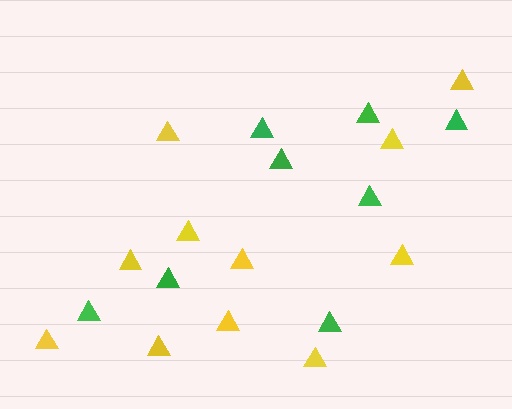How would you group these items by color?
There are 2 groups: one group of yellow triangles (11) and one group of green triangles (8).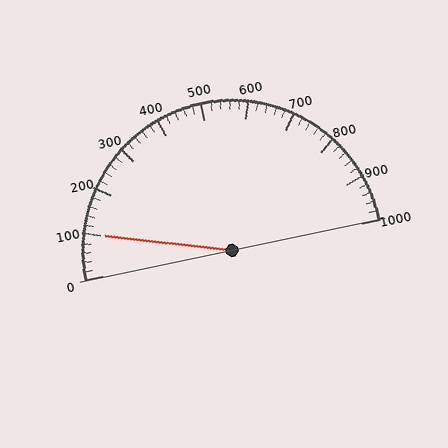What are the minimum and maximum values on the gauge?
The gauge ranges from 0 to 1000.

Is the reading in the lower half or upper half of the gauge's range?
The reading is in the lower half of the range (0 to 1000).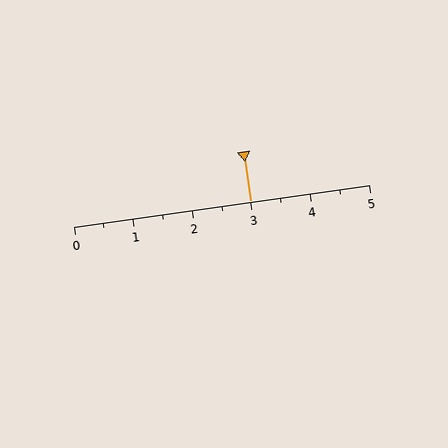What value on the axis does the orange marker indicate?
The marker indicates approximately 3.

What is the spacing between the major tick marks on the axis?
The major ticks are spaced 1 apart.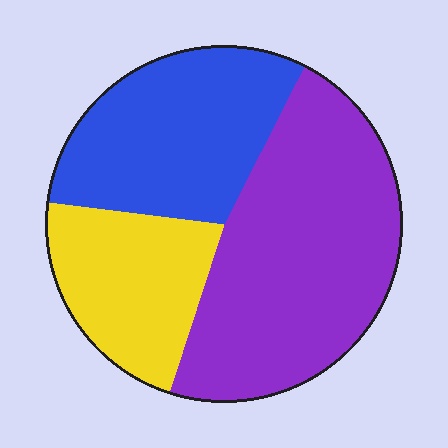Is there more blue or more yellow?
Blue.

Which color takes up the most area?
Purple, at roughly 45%.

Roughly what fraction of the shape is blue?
Blue takes up about one third (1/3) of the shape.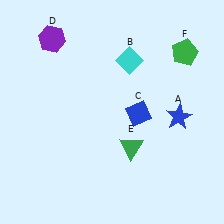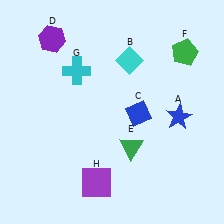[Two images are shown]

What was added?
A cyan cross (G), a purple square (H) were added in Image 2.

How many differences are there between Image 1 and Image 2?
There are 2 differences between the two images.